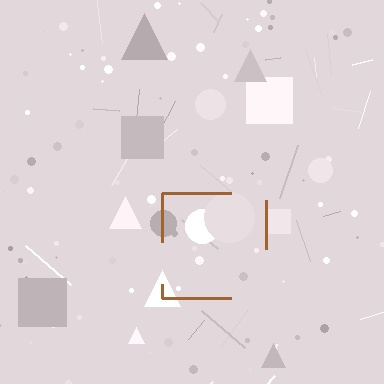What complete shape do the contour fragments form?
The contour fragments form a square.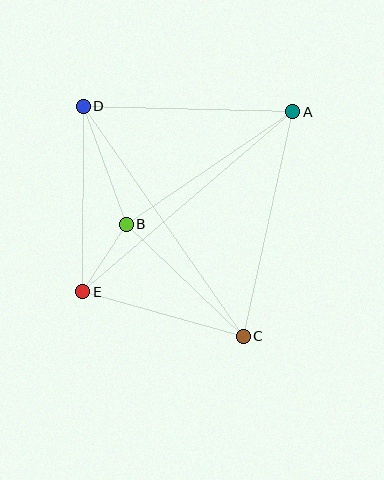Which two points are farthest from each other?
Points C and D are farthest from each other.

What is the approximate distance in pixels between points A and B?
The distance between A and B is approximately 201 pixels.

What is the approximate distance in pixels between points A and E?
The distance between A and E is approximately 277 pixels.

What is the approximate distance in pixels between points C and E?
The distance between C and E is approximately 166 pixels.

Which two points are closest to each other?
Points B and E are closest to each other.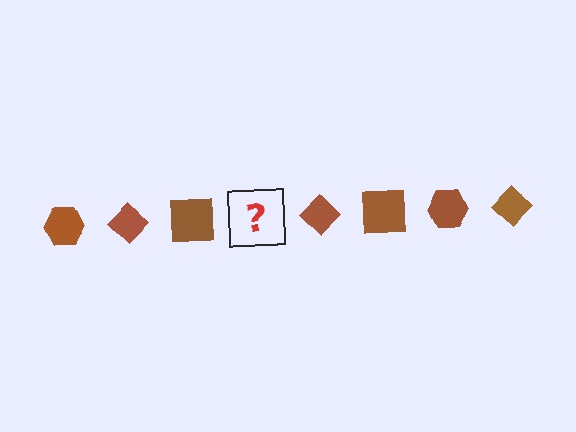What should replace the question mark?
The question mark should be replaced with a brown hexagon.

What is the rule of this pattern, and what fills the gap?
The rule is that the pattern cycles through hexagon, diamond, square shapes in brown. The gap should be filled with a brown hexagon.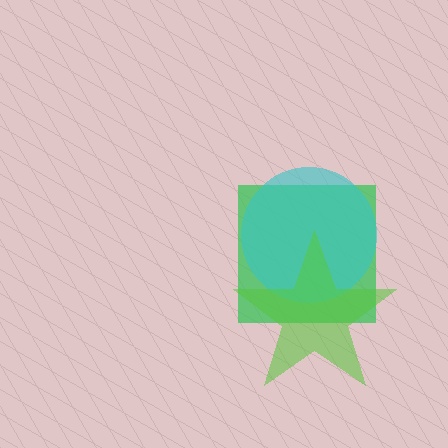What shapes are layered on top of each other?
The layered shapes are: a green square, a cyan circle, a lime star.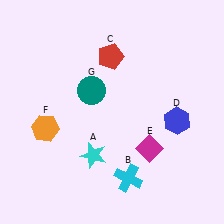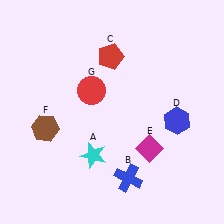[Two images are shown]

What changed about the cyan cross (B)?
In Image 1, B is cyan. In Image 2, it changed to blue.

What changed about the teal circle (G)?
In Image 1, G is teal. In Image 2, it changed to red.